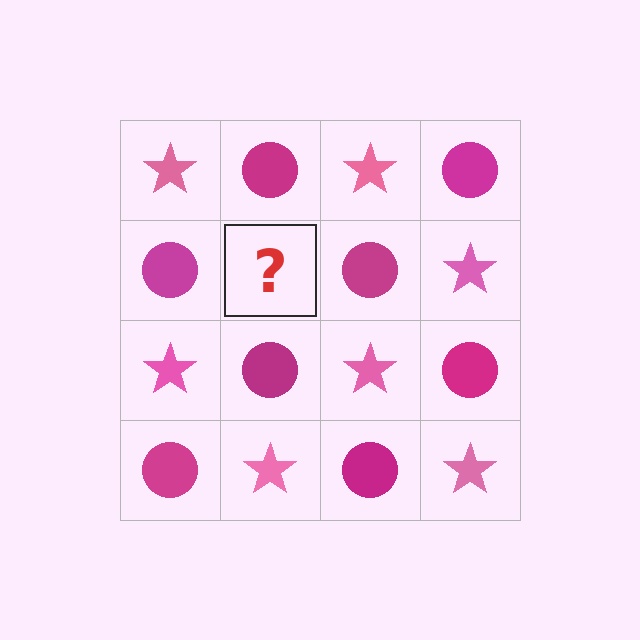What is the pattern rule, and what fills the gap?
The rule is that it alternates pink star and magenta circle in a checkerboard pattern. The gap should be filled with a pink star.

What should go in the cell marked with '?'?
The missing cell should contain a pink star.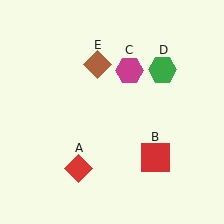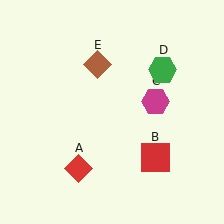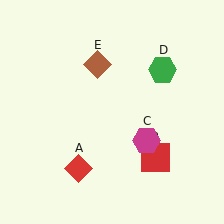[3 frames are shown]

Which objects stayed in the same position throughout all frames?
Red diamond (object A) and red square (object B) and green hexagon (object D) and brown diamond (object E) remained stationary.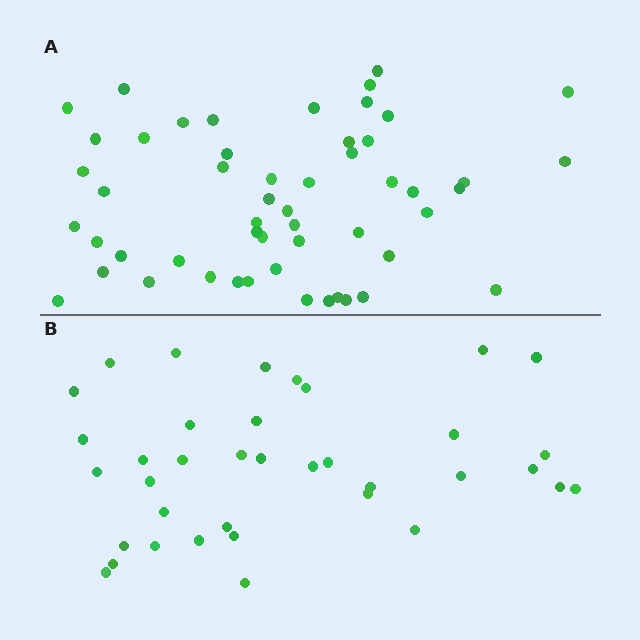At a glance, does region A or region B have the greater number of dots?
Region A (the top region) has more dots.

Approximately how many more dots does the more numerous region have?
Region A has approximately 15 more dots than region B.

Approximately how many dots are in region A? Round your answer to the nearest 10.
About 50 dots. (The exact count is 53, which rounds to 50.)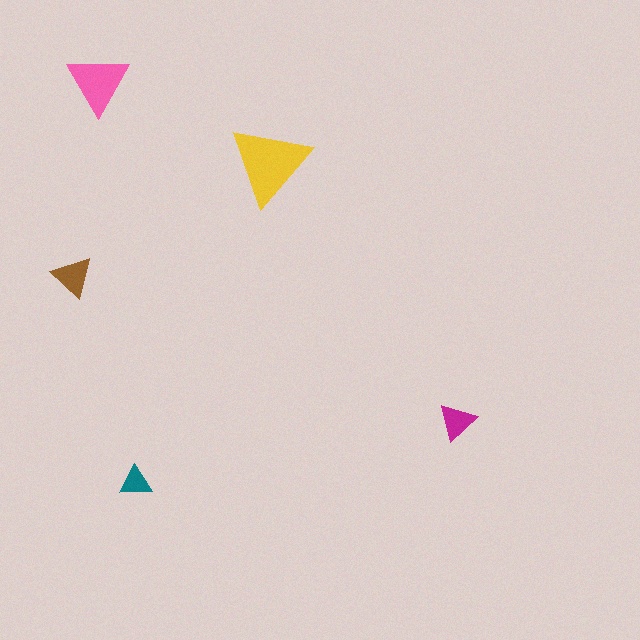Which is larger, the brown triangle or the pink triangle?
The pink one.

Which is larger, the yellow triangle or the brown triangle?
The yellow one.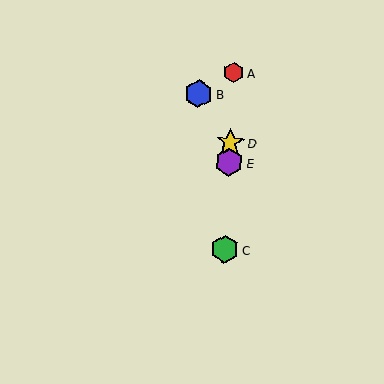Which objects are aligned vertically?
Objects A, C, D, E are aligned vertically.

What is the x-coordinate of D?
Object D is at x≈230.